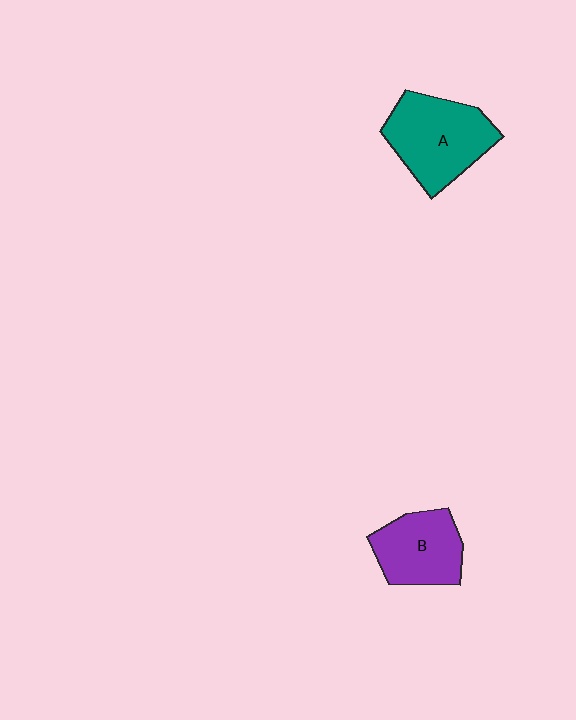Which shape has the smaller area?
Shape B (purple).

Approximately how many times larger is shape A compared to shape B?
Approximately 1.3 times.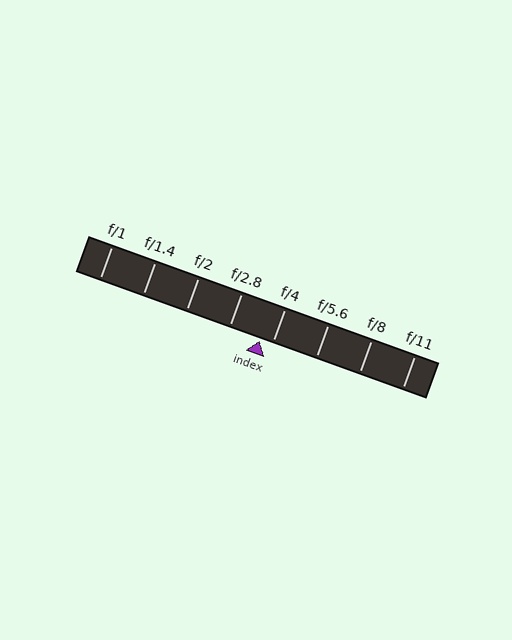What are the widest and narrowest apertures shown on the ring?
The widest aperture shown is f/1 and the narrowest is f/11.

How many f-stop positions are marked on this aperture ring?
There are 8 f-stop positions marked.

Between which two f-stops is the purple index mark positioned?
The index mark is between f/2.8 and f/4.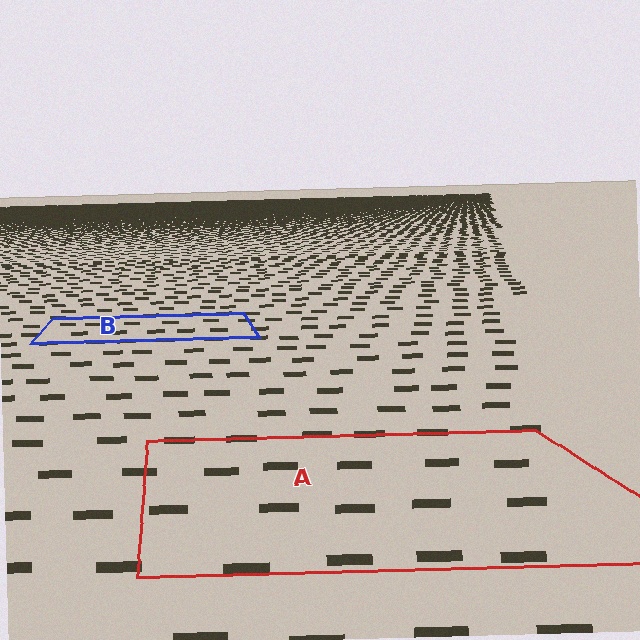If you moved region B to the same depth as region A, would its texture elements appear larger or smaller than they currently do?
They would appear larger. At a closer depth, the same texture elements are projected at a bigger on-screen size.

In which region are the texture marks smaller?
The texture marks are smaller in region B, because it is farther away.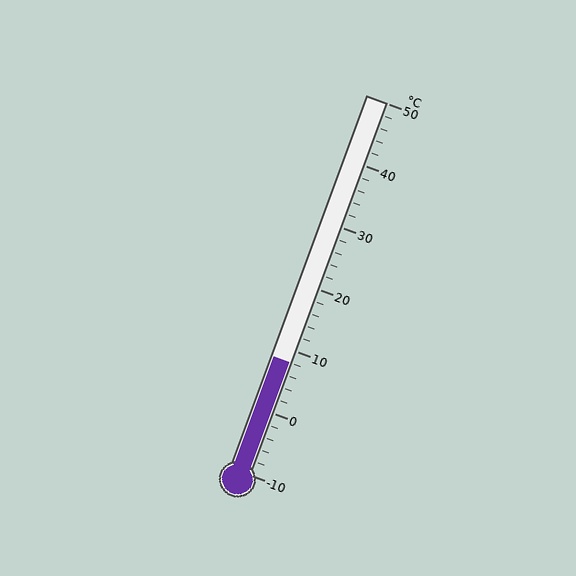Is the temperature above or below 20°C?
The temperature is below 20°C.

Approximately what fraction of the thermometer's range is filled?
The thermometer is filled to approximately 30% of its range.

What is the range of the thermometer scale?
The thermometer scale ranges from -10°C to 50°C.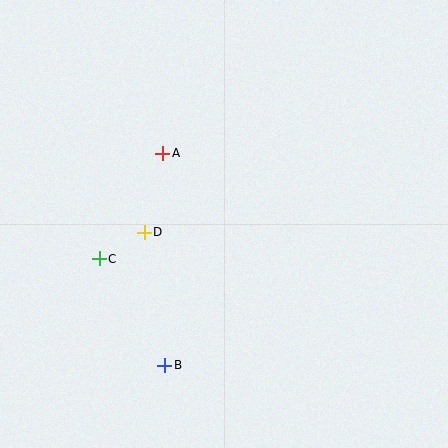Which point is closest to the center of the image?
Point D at (144, 232) is closest to the center.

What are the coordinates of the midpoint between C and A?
The midpoint between C and A is at (131, 206).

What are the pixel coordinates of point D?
Point D is at (144, 232).